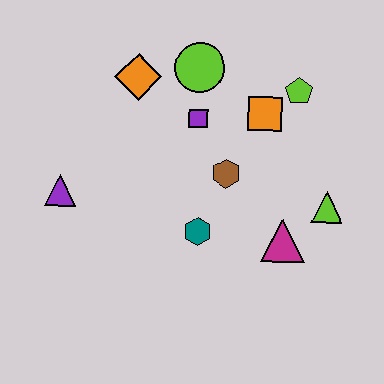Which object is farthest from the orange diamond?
The lime triangle is farthest from the orange diamond.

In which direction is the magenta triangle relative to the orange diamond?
The magenta triangle is below the orange diamond.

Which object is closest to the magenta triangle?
The lime triangle is closest to the magenta triangle.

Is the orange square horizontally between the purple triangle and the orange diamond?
No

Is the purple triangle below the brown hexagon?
Yes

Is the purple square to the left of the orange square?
Yes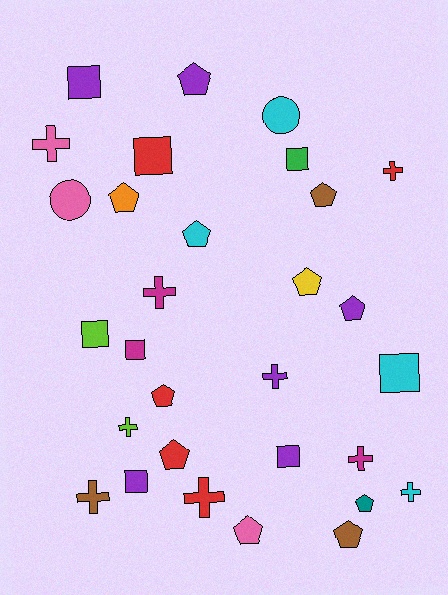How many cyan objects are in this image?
There are 4 cyan objects.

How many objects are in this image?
There are 30 objects.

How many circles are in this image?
There are 2 circles.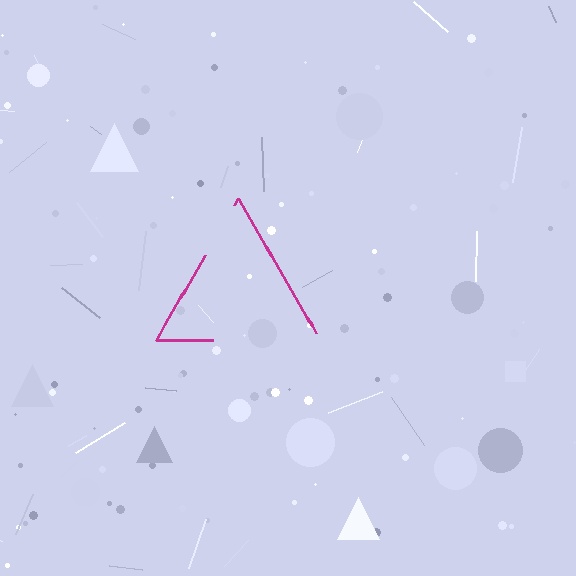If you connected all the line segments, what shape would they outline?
They would outline a triangle.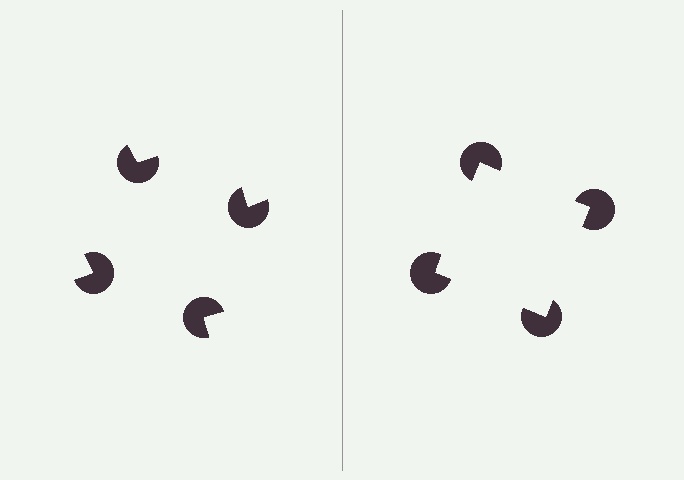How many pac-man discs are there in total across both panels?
8 — 4 on each side.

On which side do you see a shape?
An illusory square appears on the right side. On the left side the wedge cuts are rotated, so no coherent shape forms.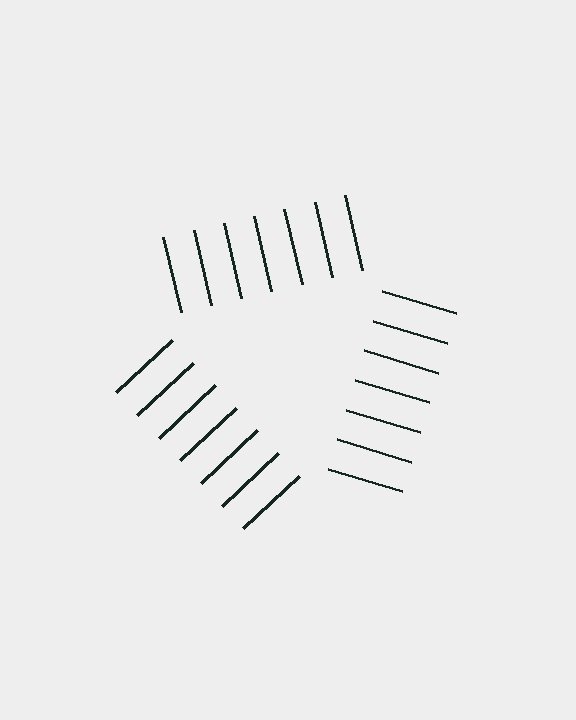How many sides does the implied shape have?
3 sides — the line-ends trace a triangle.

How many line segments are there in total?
21 — 7 along each of the 3 edges.